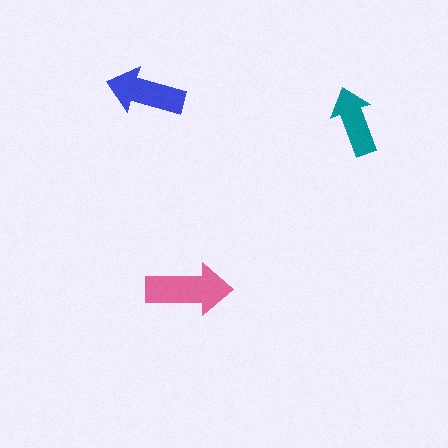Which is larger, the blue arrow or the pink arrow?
The pink one.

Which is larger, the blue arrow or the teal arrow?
The blue one.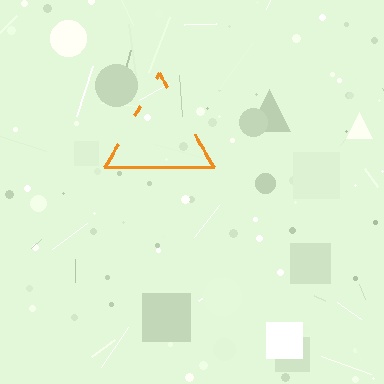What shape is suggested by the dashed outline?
The dashed outline suggests a triangle.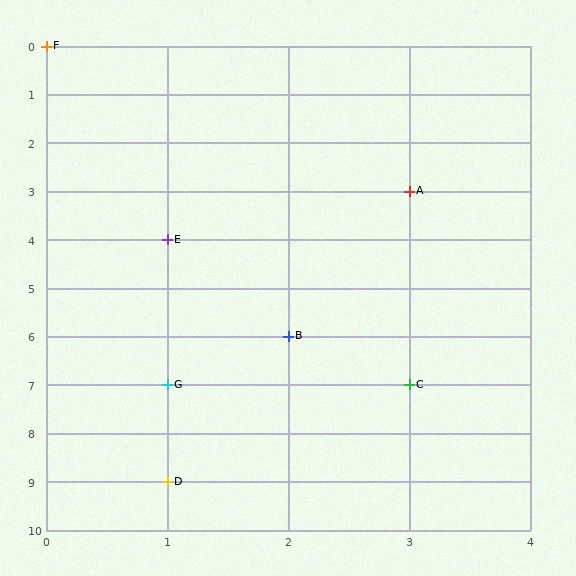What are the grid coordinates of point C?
Point C is at grid coordinates (3, 7).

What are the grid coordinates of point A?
Point A is at grid coordinates (3, 3).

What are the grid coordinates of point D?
Point D is at grid coordinates (1, 9).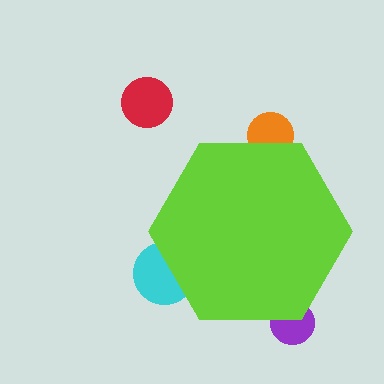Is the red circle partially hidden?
No, the red circle is fully visible.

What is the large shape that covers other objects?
A lime hexagon.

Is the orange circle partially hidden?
Yes, the orange circle is partially hidden behind the lime hexagon.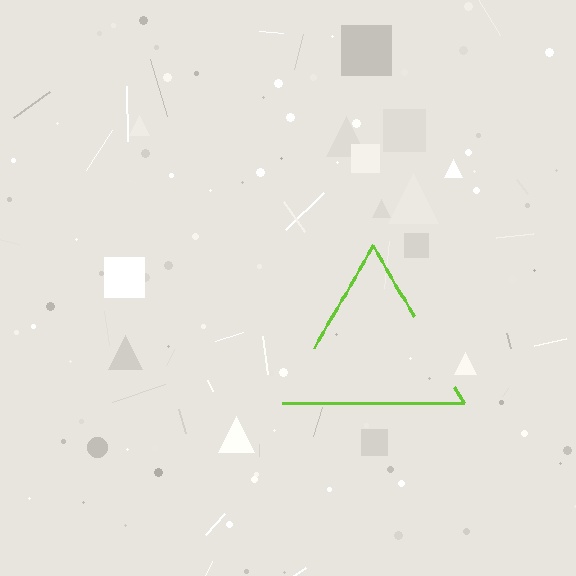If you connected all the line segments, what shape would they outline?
They would outline a triangle.